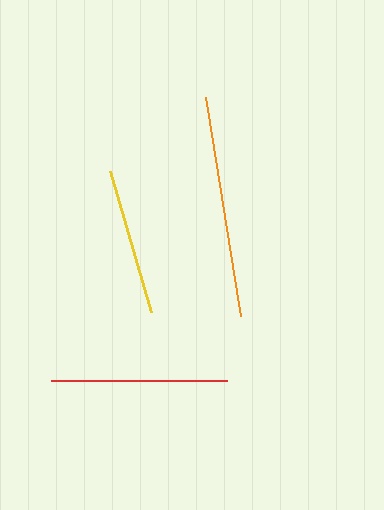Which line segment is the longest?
The orange line is the longest at approximately 221 pixels.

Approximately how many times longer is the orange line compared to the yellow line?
The orange line is approximately 1.5 times the length of the yellow line.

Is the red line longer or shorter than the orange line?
The orange line is longer than the red line.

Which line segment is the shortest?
The yellow line is the shortest at approximately 147 pixels.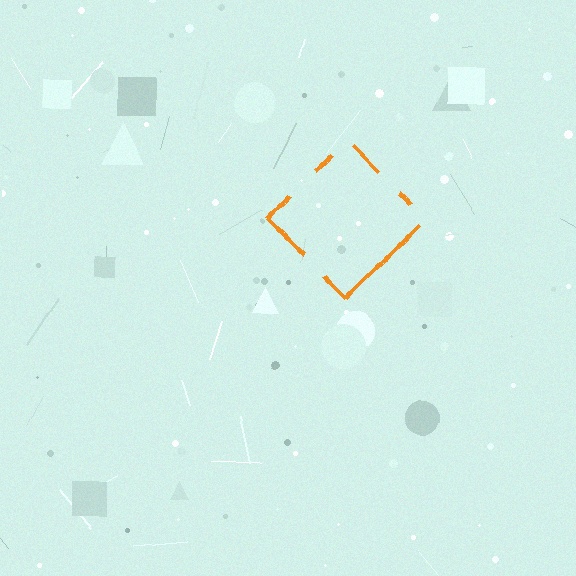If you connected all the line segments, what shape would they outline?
They would outline a diamond.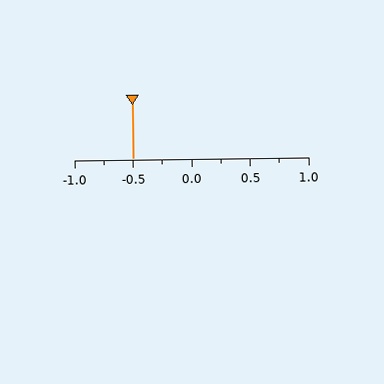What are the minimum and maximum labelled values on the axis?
The axis runs from -1.0 to 1.0.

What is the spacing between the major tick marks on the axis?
The major ticks are spaced 0.5 apart.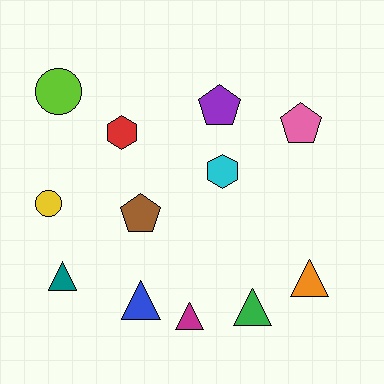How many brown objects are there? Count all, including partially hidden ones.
There is 1 brown object.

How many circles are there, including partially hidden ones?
There are 2 circles.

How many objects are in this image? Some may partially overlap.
There are 12 objects.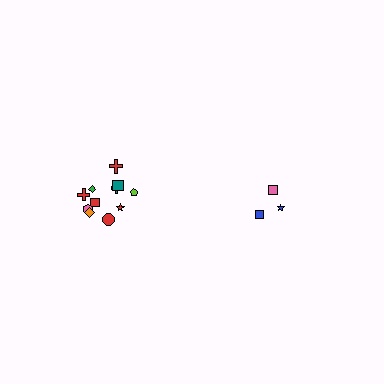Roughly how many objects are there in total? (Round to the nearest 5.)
Roughly 15 objects in total.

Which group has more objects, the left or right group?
The left group.